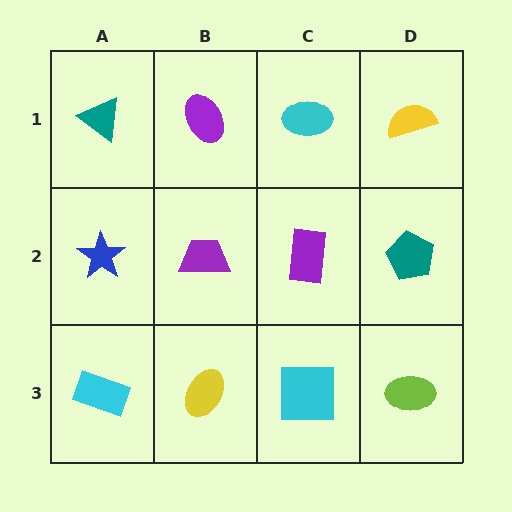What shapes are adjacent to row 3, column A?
A blue star (row 2, column A), a yellow ellipse (row 3, column B).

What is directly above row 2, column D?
A yellow semicircle.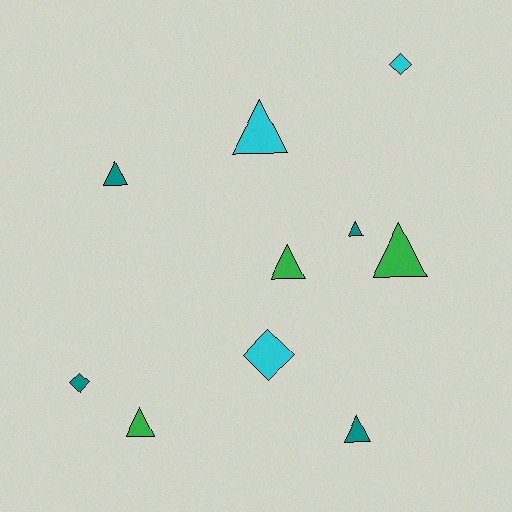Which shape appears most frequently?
Triangle, with 7 objects.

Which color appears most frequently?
Teal, with 4 objects.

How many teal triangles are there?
There are 3 teal triangles.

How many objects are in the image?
There are 10 objects.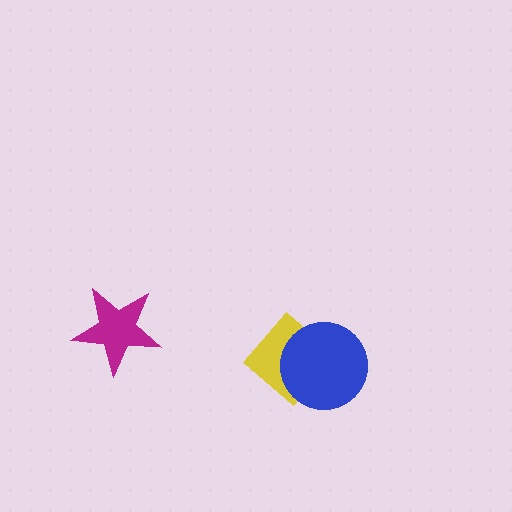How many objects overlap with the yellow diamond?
1 object overlaps with the yellow diamond.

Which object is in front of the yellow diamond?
The blue circle is in front of the yellow diamond.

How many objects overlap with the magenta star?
0 objects overlap with the magenta star.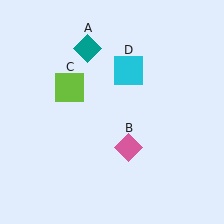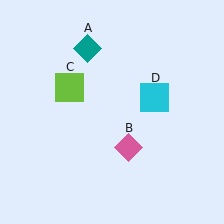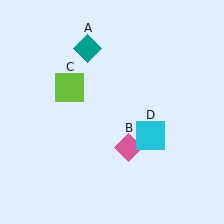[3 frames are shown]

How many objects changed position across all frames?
1 object changed position: cyan square (object D).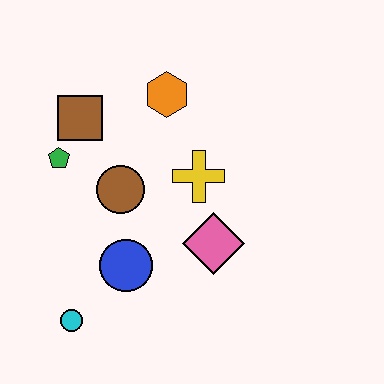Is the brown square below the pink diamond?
No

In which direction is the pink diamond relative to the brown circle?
The pink diamond is to the right of the brown circle.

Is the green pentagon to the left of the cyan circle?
Yes